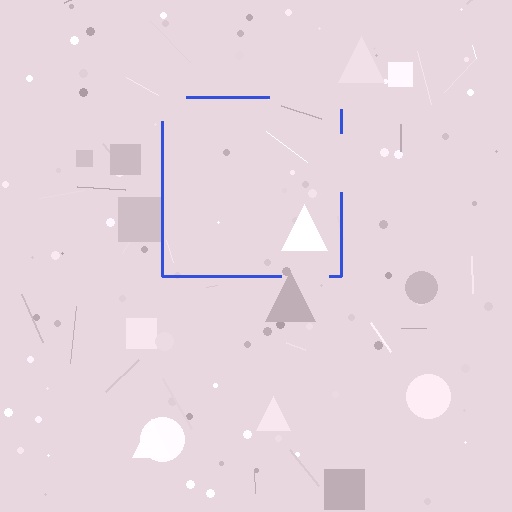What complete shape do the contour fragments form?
The contour fragments form a square.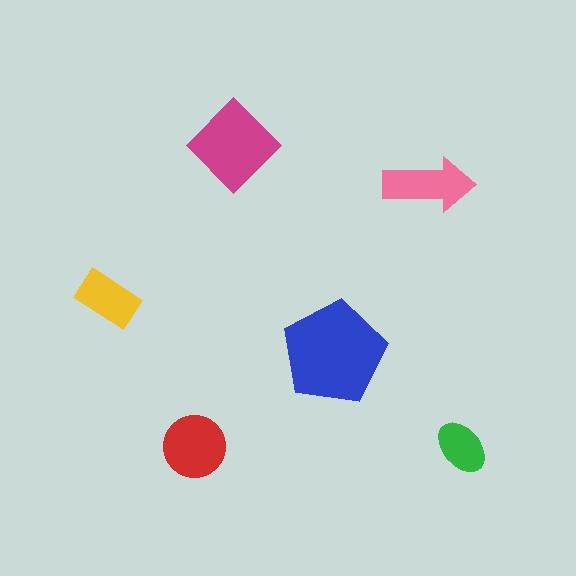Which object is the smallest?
The green ellipse.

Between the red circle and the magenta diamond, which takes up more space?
The magenta diamond.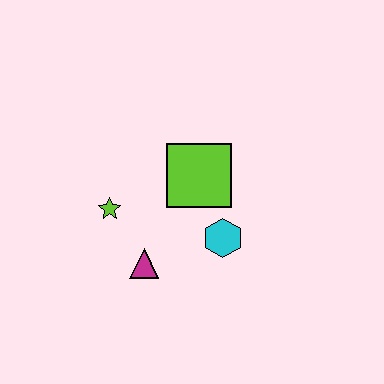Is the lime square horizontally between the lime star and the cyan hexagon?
Yes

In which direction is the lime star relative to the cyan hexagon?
The lime star is to the left of the cyan hexagon.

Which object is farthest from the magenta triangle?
The lime square is farthest from the magenta triangle.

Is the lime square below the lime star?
No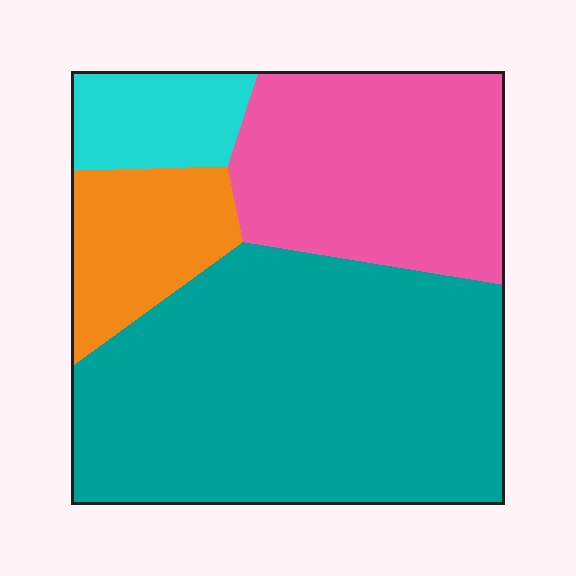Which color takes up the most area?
Teal, at roughly 50%.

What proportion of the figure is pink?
Pink covers 27% of the figure.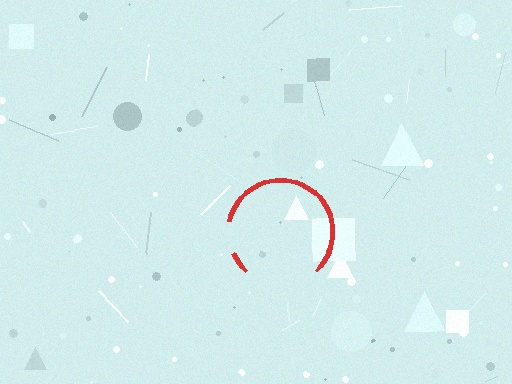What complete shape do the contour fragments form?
The contour fragments form a circle.